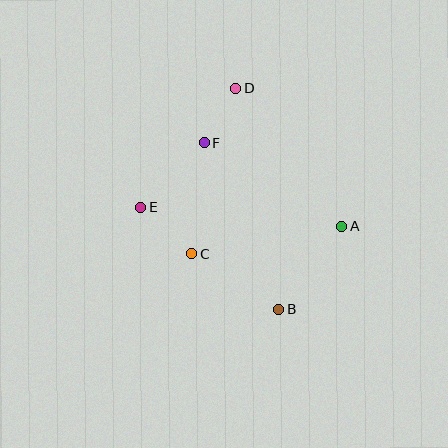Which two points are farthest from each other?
Points B and D are farthest from each other.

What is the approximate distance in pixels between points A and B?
The distance between A and B is approximately 104 pixels.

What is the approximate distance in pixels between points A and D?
The distance between A and D is approximately 174 pixels.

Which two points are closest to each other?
Points D and F are closest to each other.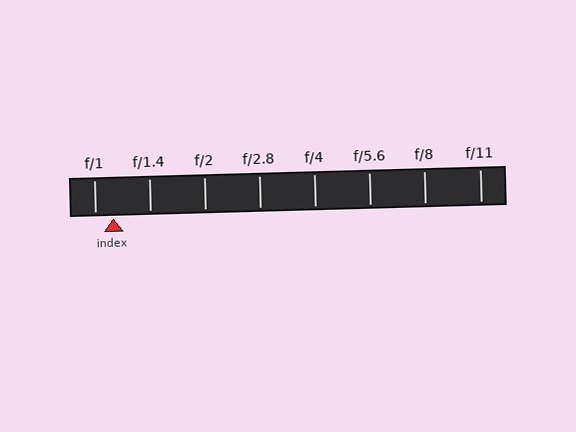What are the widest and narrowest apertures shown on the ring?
The widest aperture shown is f/1 and the narrowest is f/11.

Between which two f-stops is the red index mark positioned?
The index mark is between f/1 and f/1.4.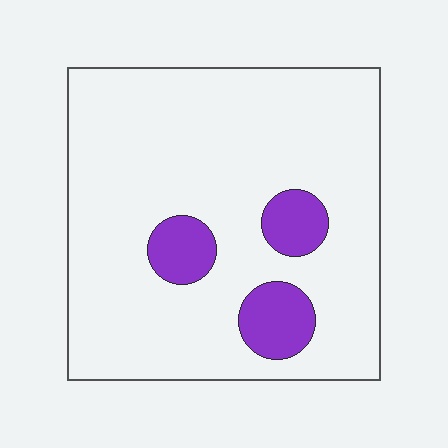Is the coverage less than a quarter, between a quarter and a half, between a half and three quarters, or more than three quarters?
Less than a quarter.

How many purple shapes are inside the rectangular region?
3.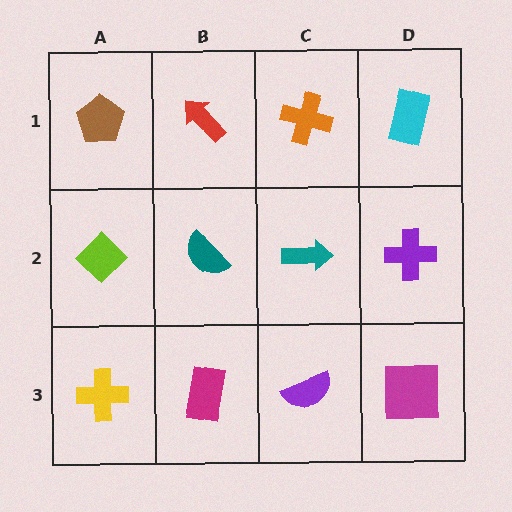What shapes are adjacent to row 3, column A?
A lime diamond (row 2, column A), a magenta rectangle (row 3, column B).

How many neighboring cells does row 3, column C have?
3.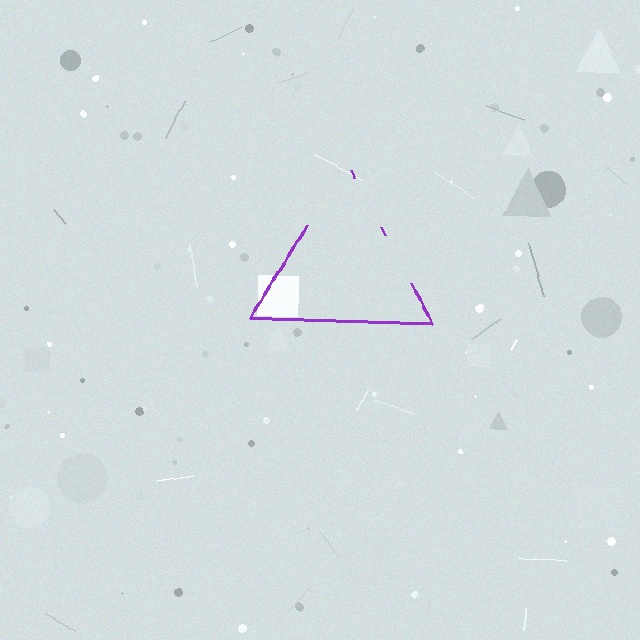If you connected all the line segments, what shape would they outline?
They would outline a triangle.